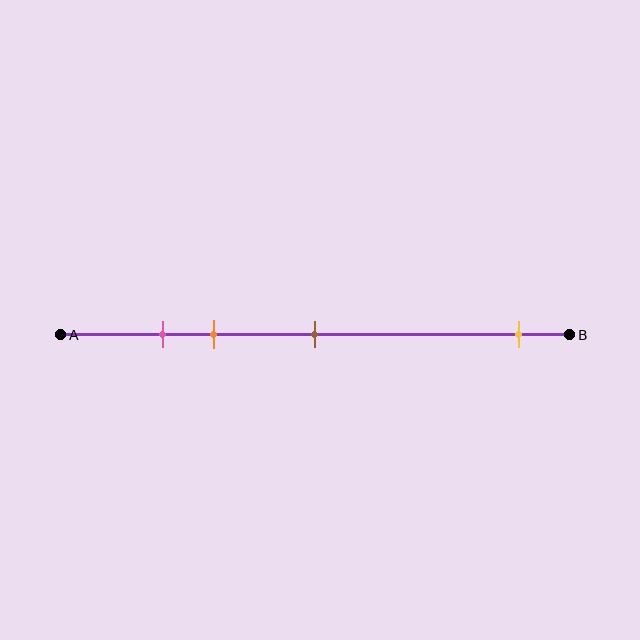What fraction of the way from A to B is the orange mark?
The orange mark is approximately 30% (0.3) of the way from A to B.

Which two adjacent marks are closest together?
The pink and orange marks are the closest adjacent pair.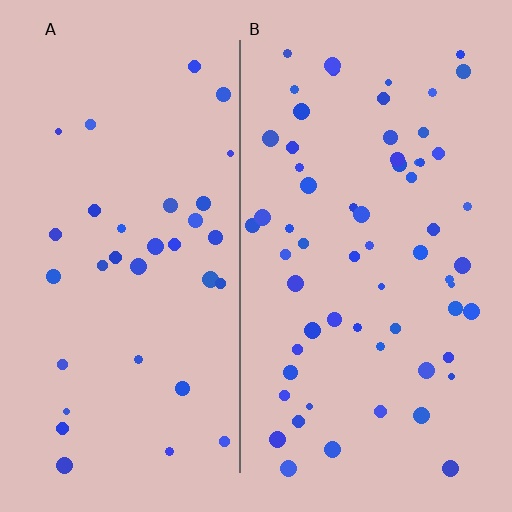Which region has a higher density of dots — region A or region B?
B (the right).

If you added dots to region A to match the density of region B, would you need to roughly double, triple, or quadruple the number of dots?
Approximately double.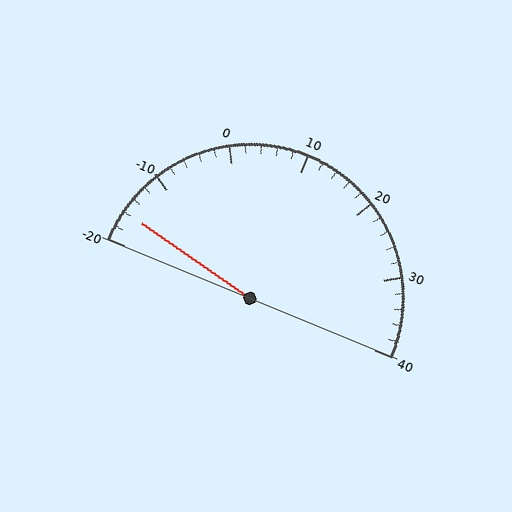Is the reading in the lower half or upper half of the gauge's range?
The reading is in the lower half of the range (-20 to 40).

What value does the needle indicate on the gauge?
The needle indicates approximately -16.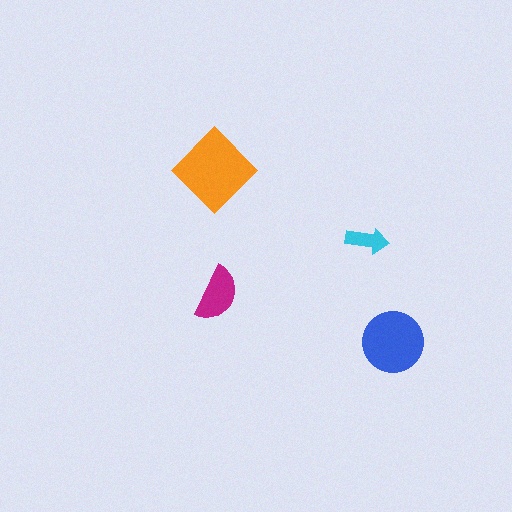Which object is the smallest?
The cyan arrow.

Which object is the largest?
The orange diamond.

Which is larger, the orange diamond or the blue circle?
The orange diamond.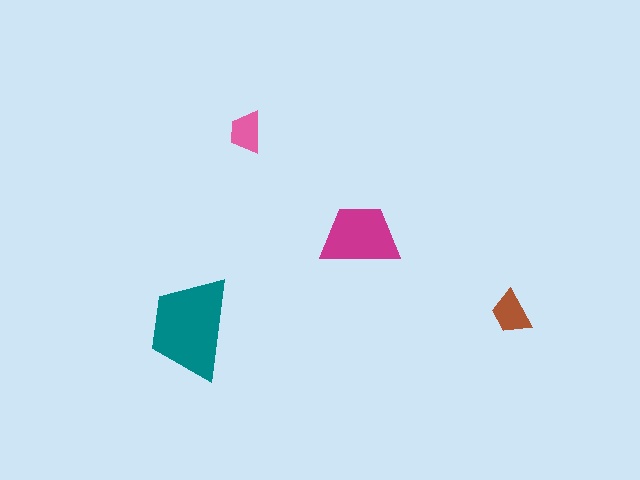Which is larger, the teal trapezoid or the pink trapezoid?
The teal one.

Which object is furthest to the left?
The teal trapezoid is leftmost.